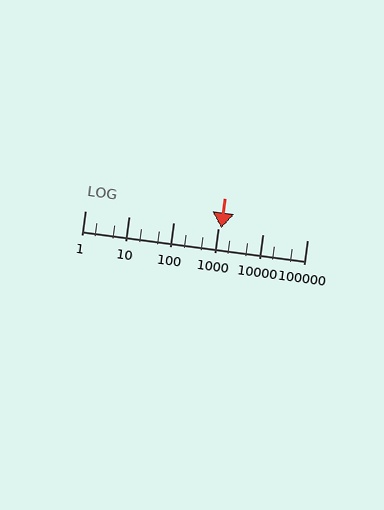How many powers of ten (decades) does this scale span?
The scale spans 5 decades, from 1 to 100000.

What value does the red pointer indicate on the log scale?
The pointer indicates approximately 1200.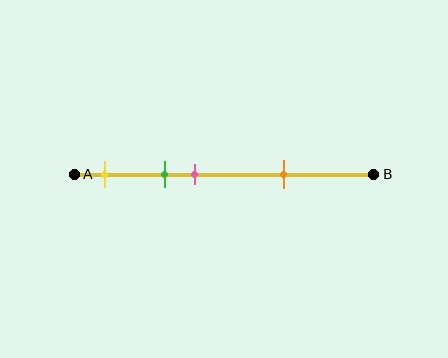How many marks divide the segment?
There are 4 marks dividing the segment.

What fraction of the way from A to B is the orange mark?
The orange mark is approximately 70% (0.7) of the way from A to B.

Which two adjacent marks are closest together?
The green and pink marks are the closest adjacent pair.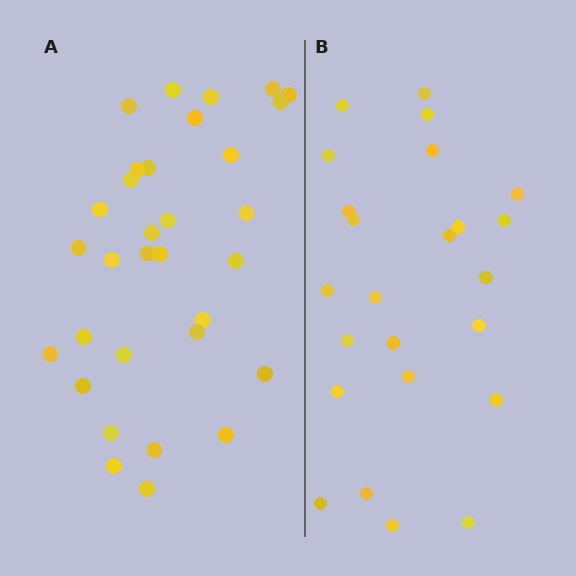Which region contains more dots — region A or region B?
Region A (the left region) has more dots.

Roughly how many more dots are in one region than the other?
Region A has roughly 8 or so more dots than region B.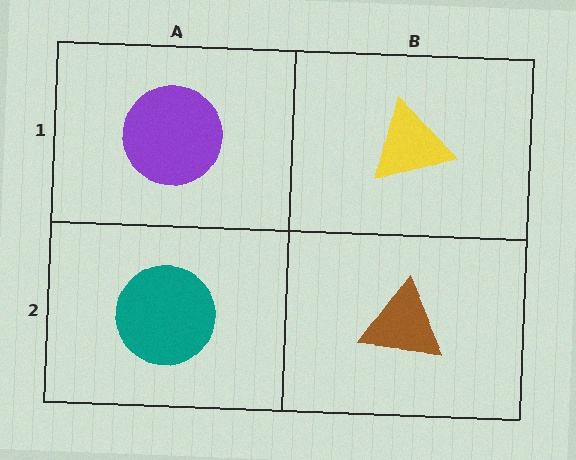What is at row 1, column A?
A purple circle.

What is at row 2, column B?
A brown triangle.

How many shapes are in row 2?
2 shapes.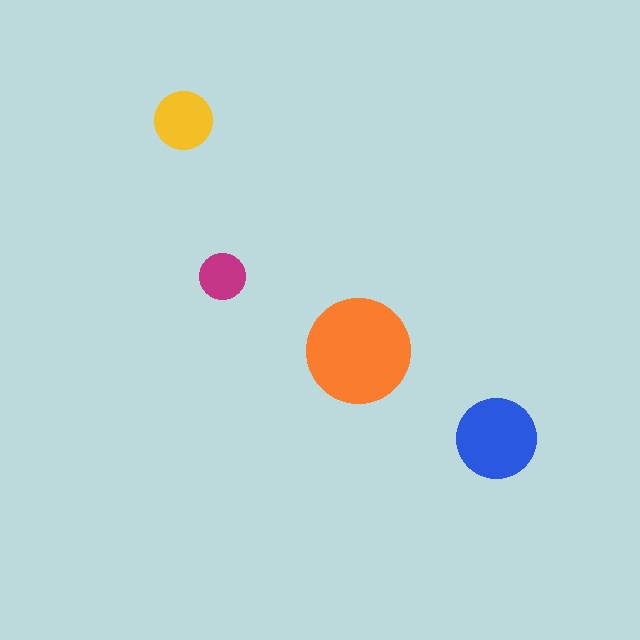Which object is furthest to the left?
The yellow circle is leftmost.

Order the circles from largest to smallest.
the orange one, the blue one, the yellow one, the magenta one.